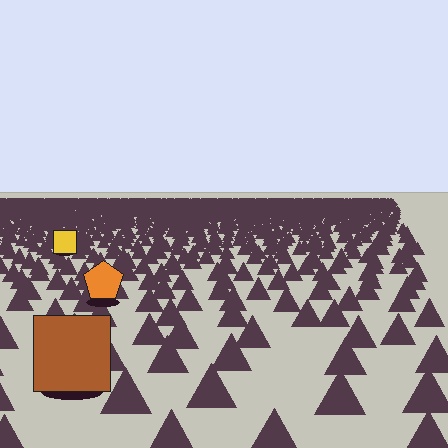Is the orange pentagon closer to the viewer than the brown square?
No. The brown square is closer — you can tell from the texture gradient: the ground texture is coarser near it.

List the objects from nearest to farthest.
From nearest to farthest: the brown square, the orange pentagon, the yellow square.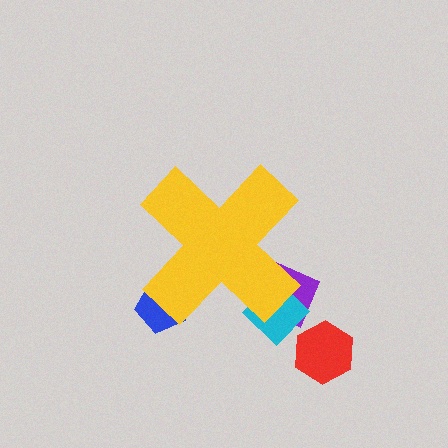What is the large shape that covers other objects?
A yellow cross.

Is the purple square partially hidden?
Yes, the purple square is partially hidden behind the yellow cross.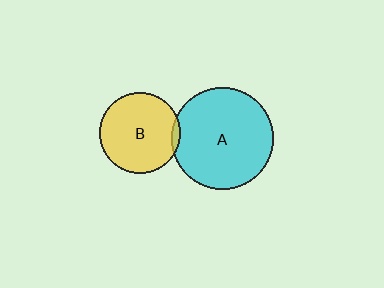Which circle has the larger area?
Circle A (cyan).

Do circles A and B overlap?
Yes.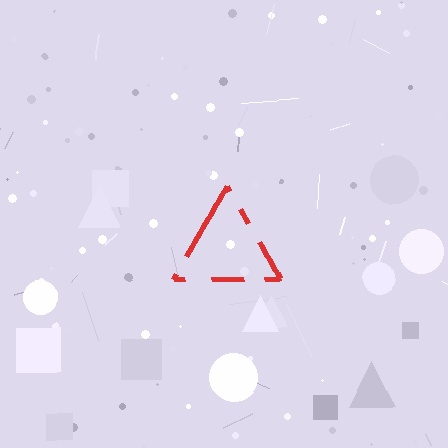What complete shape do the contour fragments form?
The contour fragments form a triangle.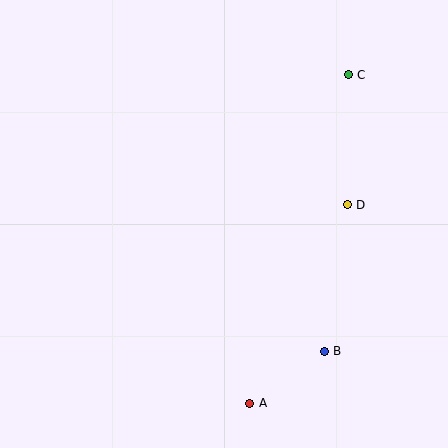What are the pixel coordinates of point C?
Point C is at (348, 75).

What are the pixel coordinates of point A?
Point A is at (250, 403).